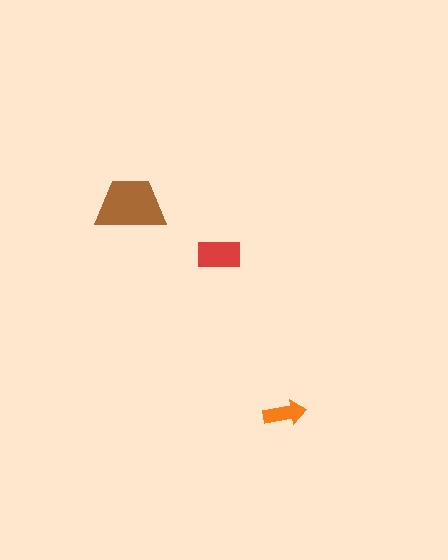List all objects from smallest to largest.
The orange arrow, the red rectangle, the brown trapezoid.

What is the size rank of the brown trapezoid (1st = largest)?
1st.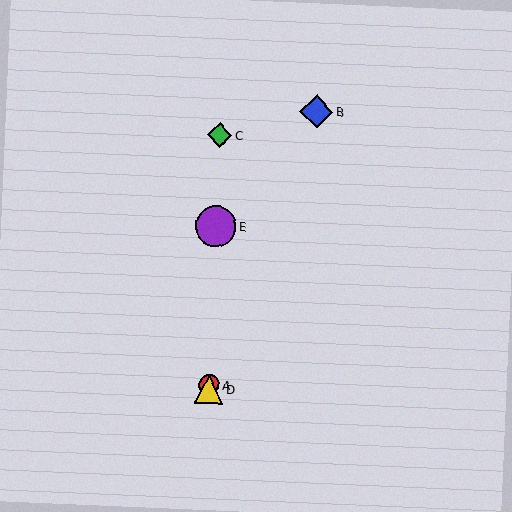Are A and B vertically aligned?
No, A is at x≈209 and B is at x≈316.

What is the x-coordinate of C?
Object C is at x≈220.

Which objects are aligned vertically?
Objects A, C, D, E are aligned vertically.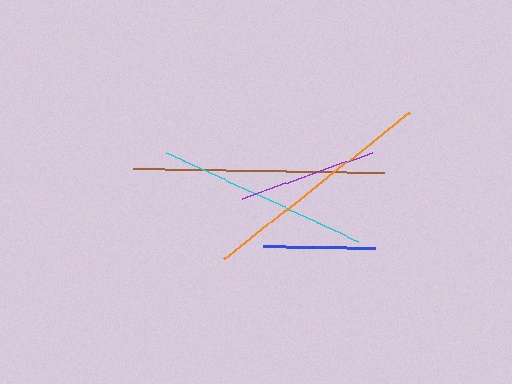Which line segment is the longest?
The brown line is the longest at approximately 251 pixels.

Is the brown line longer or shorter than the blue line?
The brown line is longer than the blue line.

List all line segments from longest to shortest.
From longest to shortest: brown, orange, cyan, purple, blue.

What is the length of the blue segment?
The blue segment is approximately 112 pixels long.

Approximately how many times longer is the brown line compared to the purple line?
The brown line is approximately 1.8 times the length of the purple line.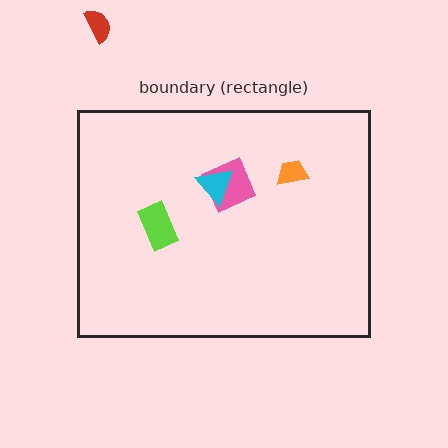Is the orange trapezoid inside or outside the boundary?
Inside.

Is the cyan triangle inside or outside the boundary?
Inside.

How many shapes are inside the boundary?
4 inside, 1 outside.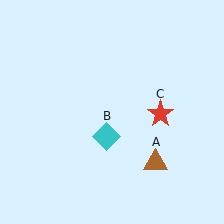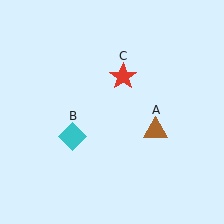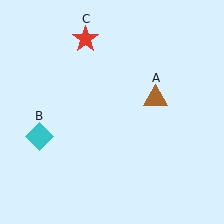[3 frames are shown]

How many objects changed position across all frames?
3 objects changed position: brown triangle (object A), cyan diamond (object B), red star (object C).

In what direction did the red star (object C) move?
The red star (object C) moved up and to the left.